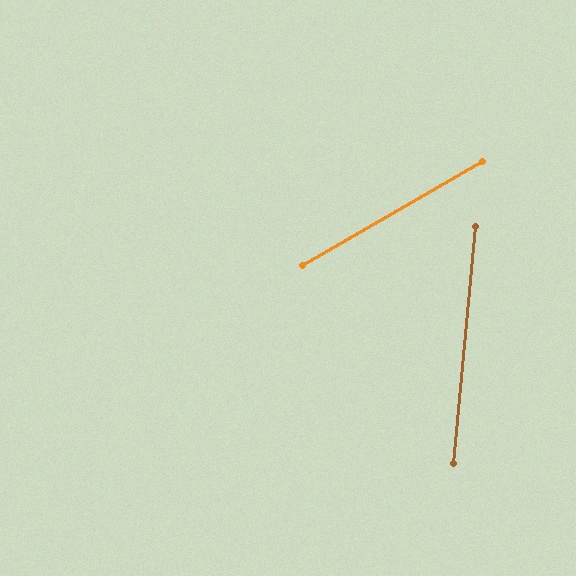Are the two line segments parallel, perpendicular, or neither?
Neither parallel nor perpendicular — they differ by about 55°.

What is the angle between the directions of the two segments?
Approximately 55 degrees.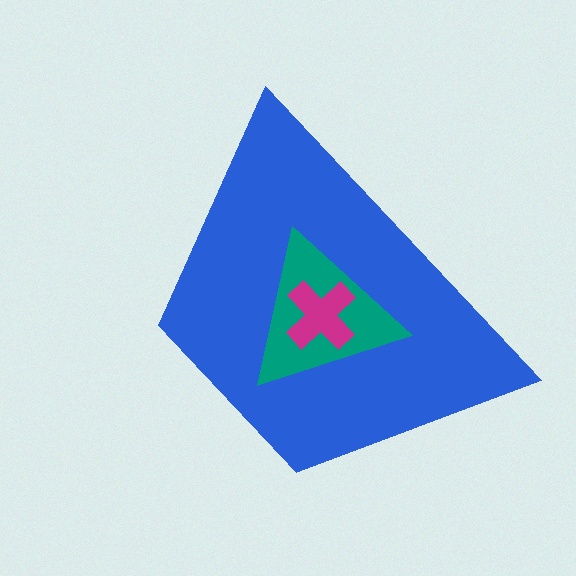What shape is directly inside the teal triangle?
The magenta cross.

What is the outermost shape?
The blue trapezoid.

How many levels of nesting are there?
3.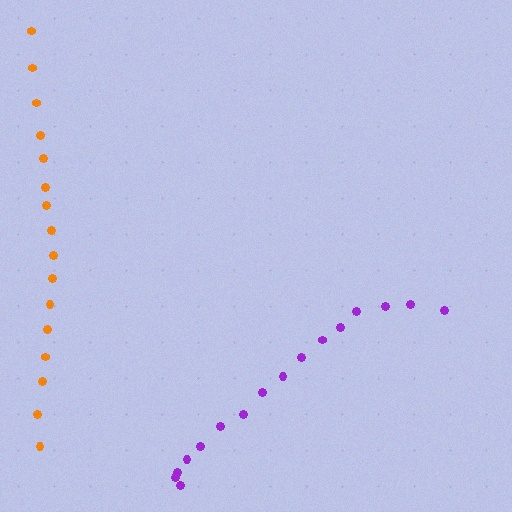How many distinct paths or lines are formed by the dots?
There are 2 distinct paths.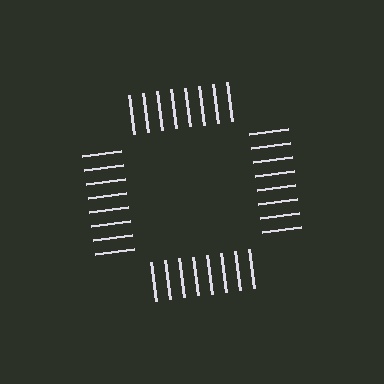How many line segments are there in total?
32 — 8 along each of the 4 edges.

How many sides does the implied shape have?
4 sides — the line-ends trace a square.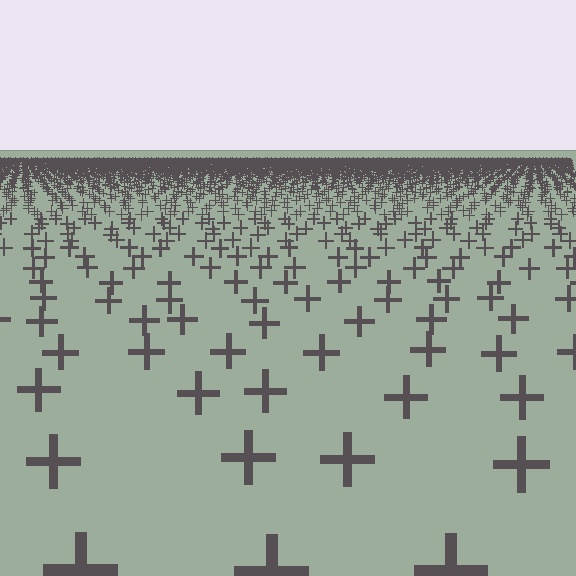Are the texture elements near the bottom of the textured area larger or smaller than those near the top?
Larger. Near the bottom, elements are closer to the viewer and appear at a bigger on-screen size.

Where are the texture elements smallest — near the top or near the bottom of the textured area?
Near the top.